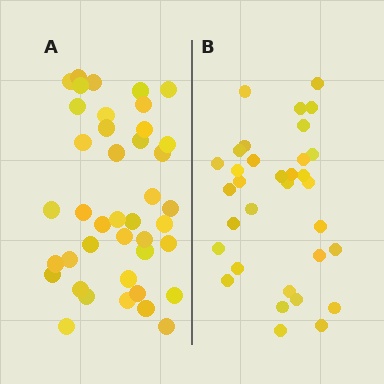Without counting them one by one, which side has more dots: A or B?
Region A (the left region) has more dots.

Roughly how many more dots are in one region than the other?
Region A has roughly 8 or so more dots than region B.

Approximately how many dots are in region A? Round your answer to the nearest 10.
About 40 dots. (The exact count is 41, which rounds to 40.)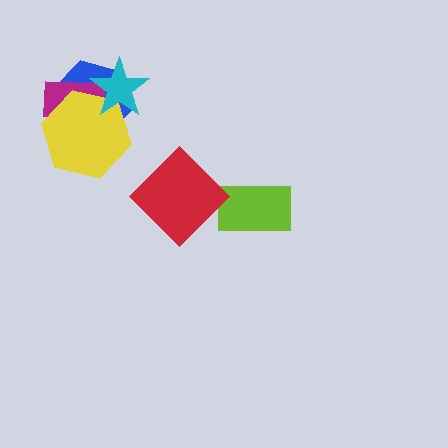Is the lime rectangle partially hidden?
Yes, it is partially covered by another shape.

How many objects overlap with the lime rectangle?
1 object overlaps with the lime rectangle.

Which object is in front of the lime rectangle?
The red diamond is in front of the lime rectangle.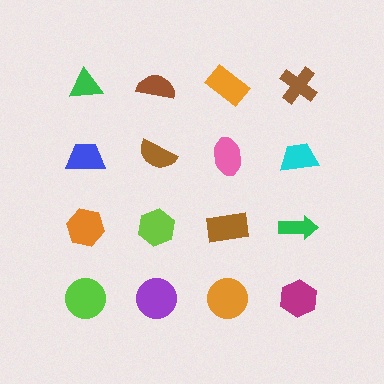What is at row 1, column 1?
A green triangle.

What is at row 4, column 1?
A lime circle.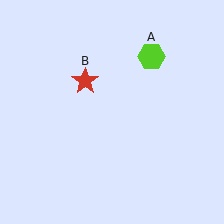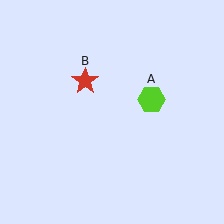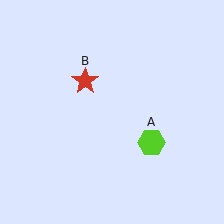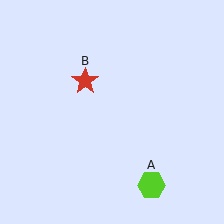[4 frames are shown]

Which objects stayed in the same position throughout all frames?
Red star (object B) remained stationary.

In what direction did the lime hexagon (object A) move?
The lime hexagon (object A) moved down.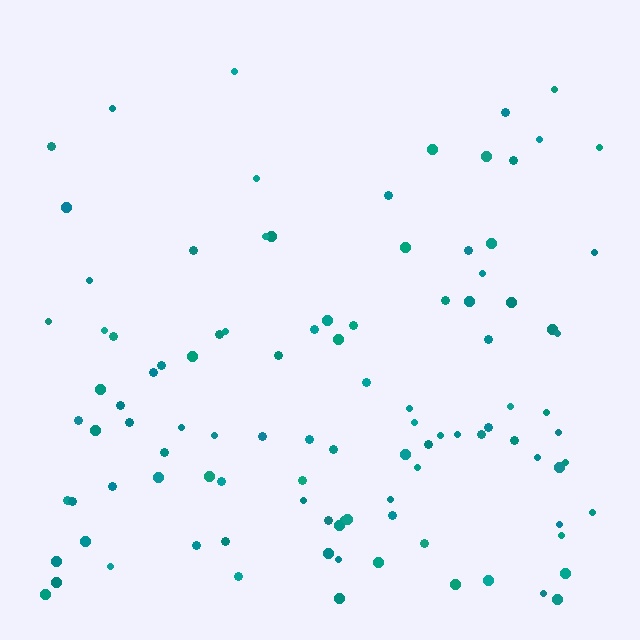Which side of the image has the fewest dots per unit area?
The top.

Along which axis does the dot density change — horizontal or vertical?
Vertical.